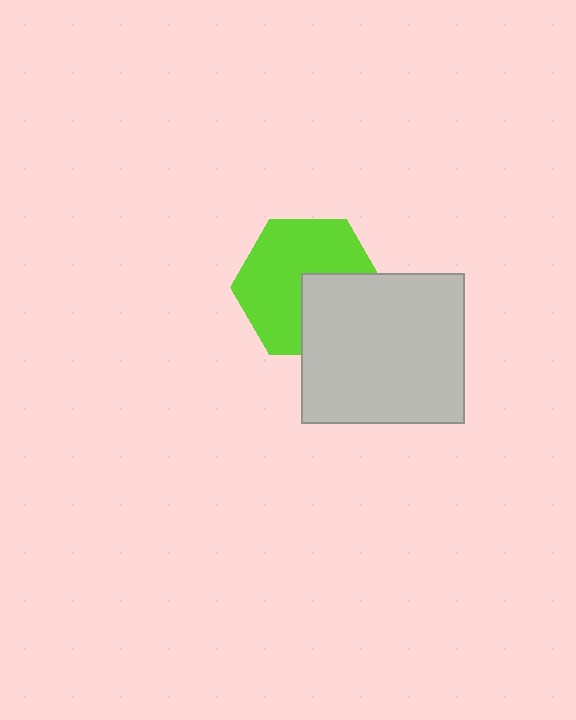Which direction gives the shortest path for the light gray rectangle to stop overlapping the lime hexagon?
Moving toward the lower-right gives the shortest separation.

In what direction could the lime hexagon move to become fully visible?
The lime hexagon could move toward the upper-left. That would shift it out from behind the light gray rectangle entirely.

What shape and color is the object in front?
The object in front is a light gray rectangle.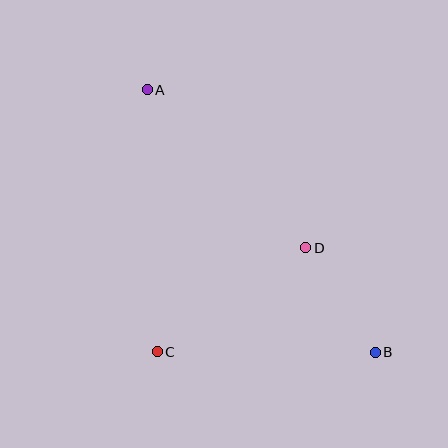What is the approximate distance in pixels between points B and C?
The distance between B and C is approximately 218 pixels.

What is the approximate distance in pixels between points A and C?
The distance between A and C is approximately 262 pixels.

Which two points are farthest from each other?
Points A and B are farthest from each other.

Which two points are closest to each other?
Points B and D are closest to each other.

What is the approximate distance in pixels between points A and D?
The distance between A and D is approximately 224 pixels.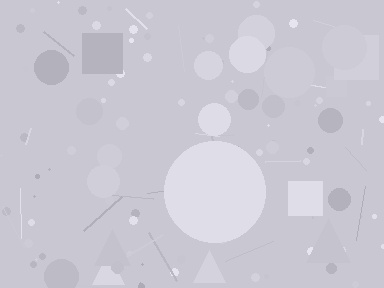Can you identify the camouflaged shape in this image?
The camouflaged shape is a circle.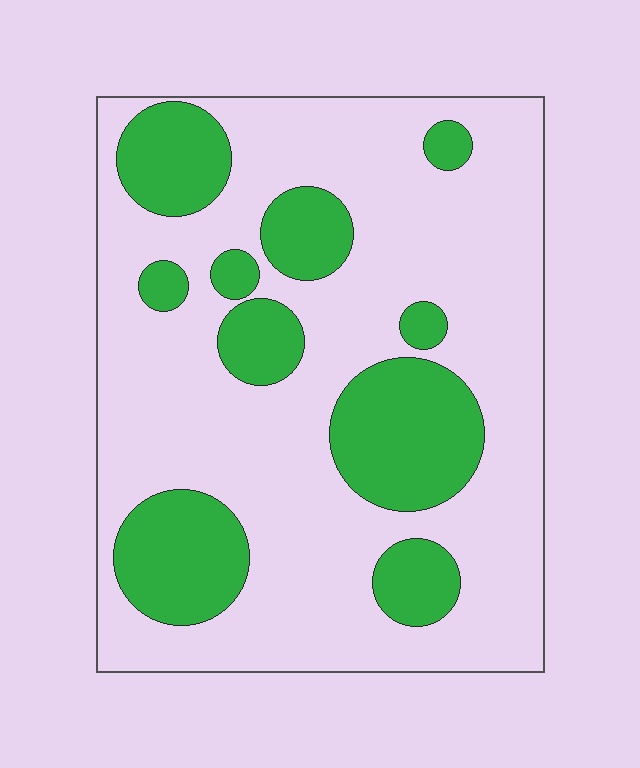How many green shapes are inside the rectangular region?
10.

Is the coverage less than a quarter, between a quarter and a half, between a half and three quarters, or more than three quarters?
Between a quarter and a half.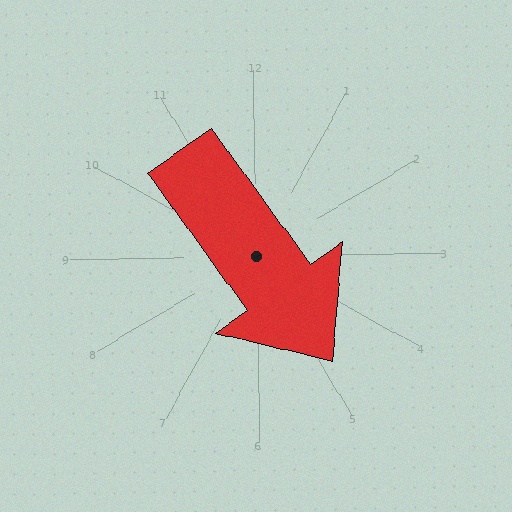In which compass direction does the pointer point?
Southeast.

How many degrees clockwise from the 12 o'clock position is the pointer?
Approximately 145 degrees.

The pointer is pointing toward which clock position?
Roughly 5 o'clock.